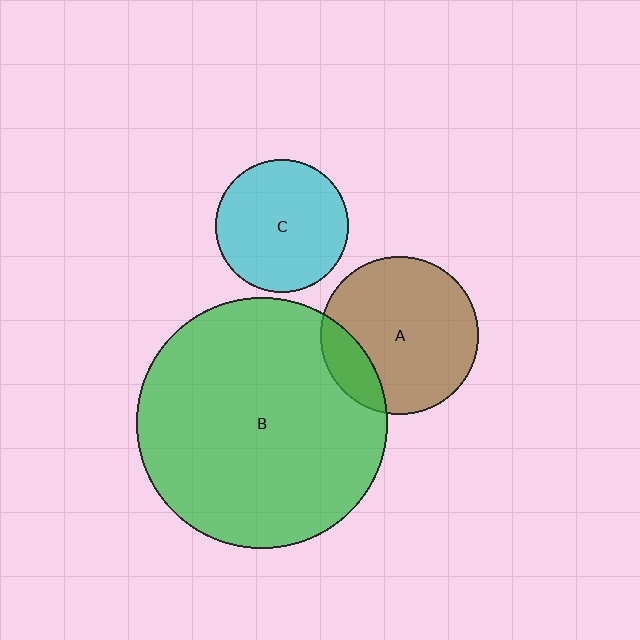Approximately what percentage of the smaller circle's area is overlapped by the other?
Approximately 15%.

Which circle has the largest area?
Circle B (green).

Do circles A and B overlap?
Yes.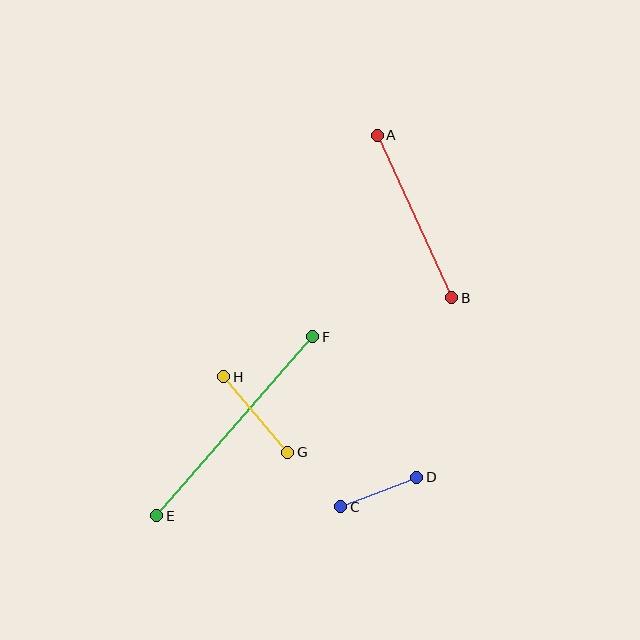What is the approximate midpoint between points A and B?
The midpoint is at approximately (415, 216) pixels.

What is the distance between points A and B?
The distance is approximately 179 pixels.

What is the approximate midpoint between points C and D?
The midpoint is at approximately (379, 492) pixels.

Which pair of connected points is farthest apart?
Points E and F are farthest apart.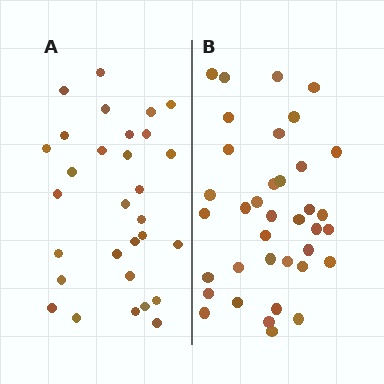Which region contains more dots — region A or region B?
Region B (the right region) has more dots.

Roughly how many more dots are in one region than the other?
Region B has roughly 8 or so more dots than region A.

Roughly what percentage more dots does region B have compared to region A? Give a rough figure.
About 25% more.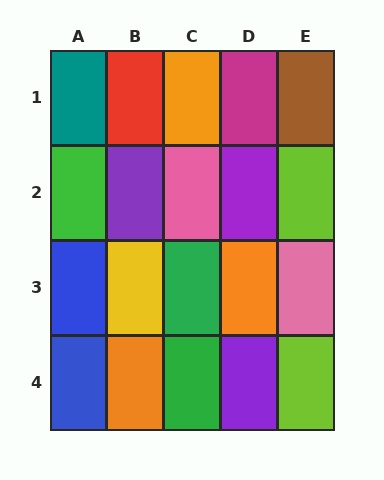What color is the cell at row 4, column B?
Orange.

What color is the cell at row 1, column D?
Magenta.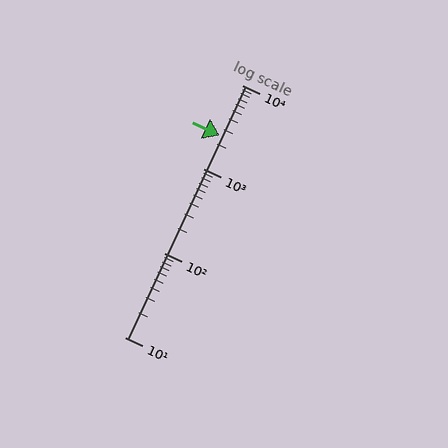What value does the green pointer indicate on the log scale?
The pointer indicates approximately 2500.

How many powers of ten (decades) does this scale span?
The scale spans 3 decades, from 10 to 10000.